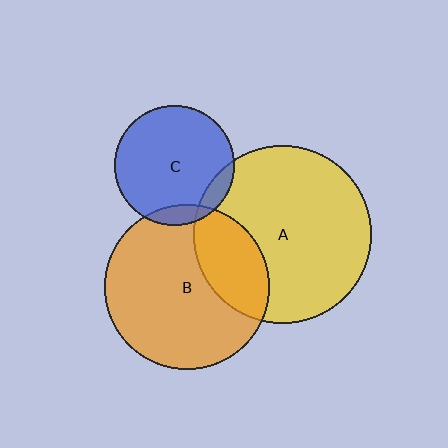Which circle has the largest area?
Circle A (yellow).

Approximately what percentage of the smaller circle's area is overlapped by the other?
Approximately 10%.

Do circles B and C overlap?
Yes.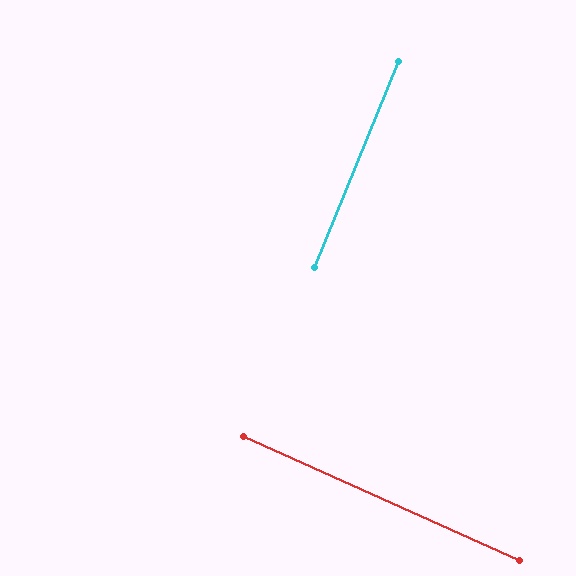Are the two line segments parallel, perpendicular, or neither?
Perpendicular — they meet at approximately 88°.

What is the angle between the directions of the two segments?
Approximately 88 degrees.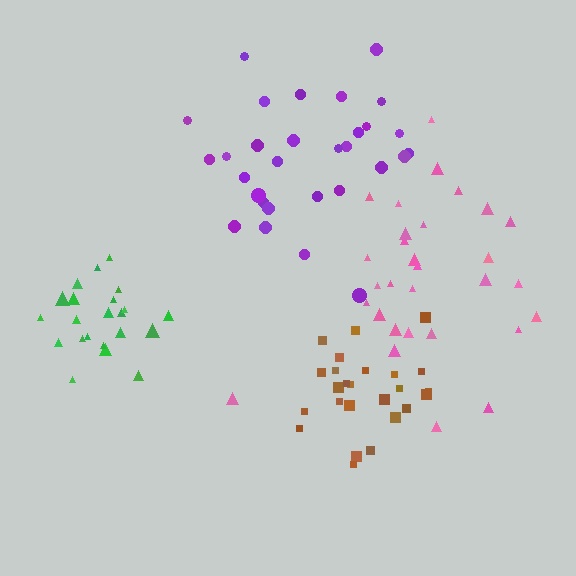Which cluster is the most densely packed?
Brown.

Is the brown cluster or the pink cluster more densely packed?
Brown.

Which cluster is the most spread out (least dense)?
Pink.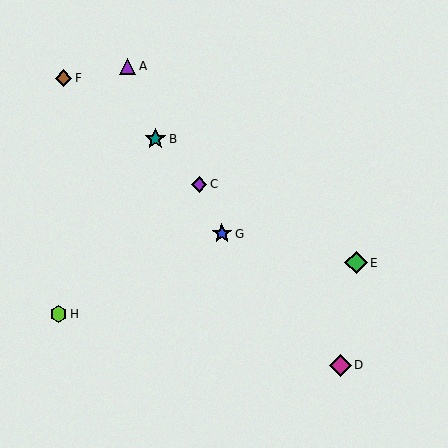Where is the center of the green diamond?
The center of the green diamond is at (356, 263).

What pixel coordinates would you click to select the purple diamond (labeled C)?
Click at (199, 184) to select the purple diamond C.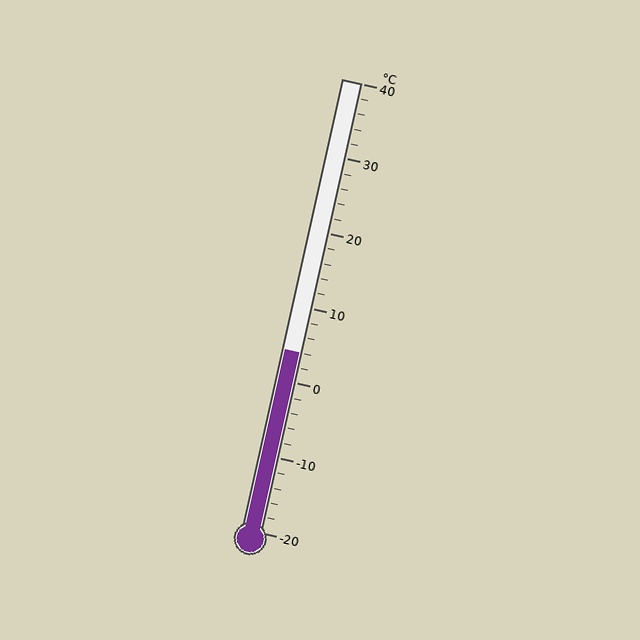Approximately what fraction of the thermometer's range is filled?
The thermometer is filled to approximately 40% of its range.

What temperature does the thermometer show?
The thermometer shows approximately 4°C.